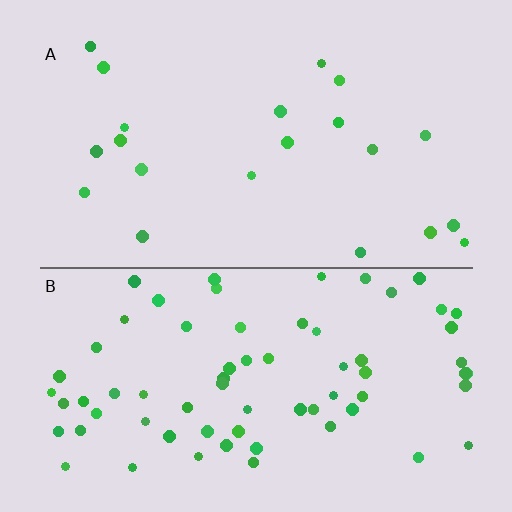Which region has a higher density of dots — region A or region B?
B (the bottom).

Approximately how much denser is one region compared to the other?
Approximately 3.3× — region B over region A.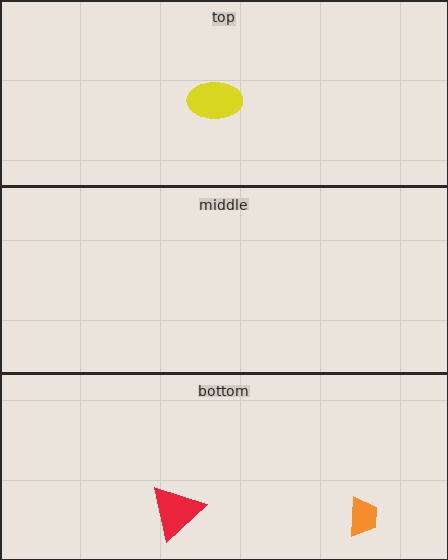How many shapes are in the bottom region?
2.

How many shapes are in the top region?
1.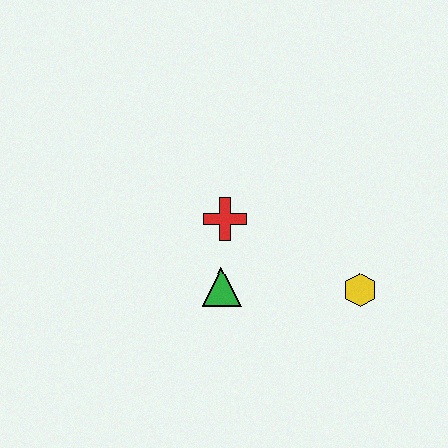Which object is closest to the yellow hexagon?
The green triangle is closest to the yellow hexagon.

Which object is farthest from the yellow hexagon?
The red cross is farthest from the yellow hexagon.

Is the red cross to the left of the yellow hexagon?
Yes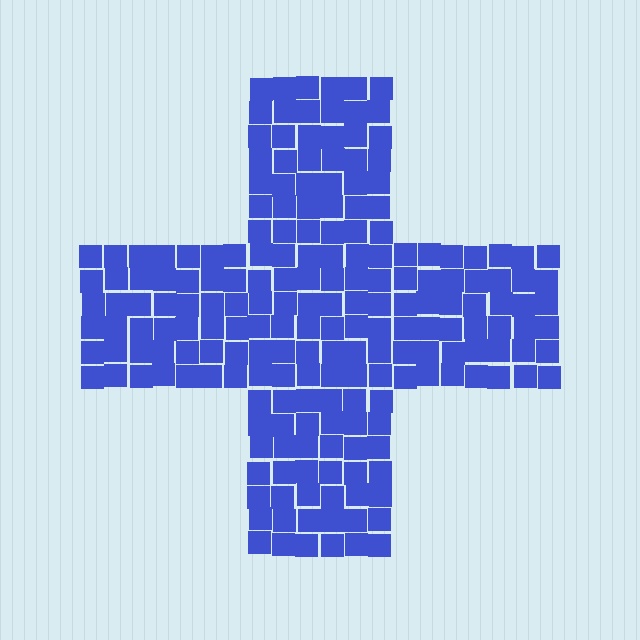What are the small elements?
The small elements are squares.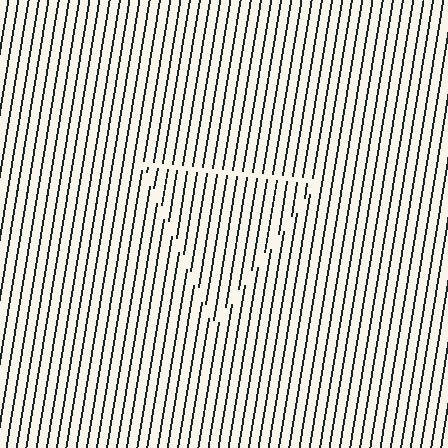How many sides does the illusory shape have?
3 sides — the line-ends trace a triangle.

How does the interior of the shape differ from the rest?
The interior of the shape contains the same grating, shifted by half a period — the contour is defined by the phase discontinuity where line-ends from the inner and outer gratings abut.